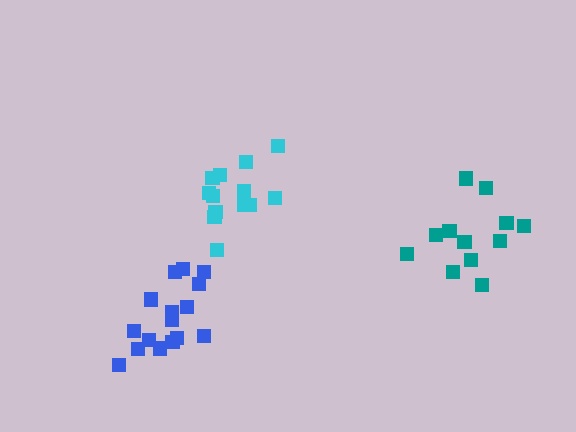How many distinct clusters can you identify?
There are 3 distinct clusters.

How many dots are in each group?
Group 1: 13 dots, Group 2: 16 dots, Group 3: 12 dots (41 total).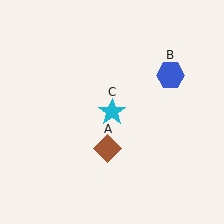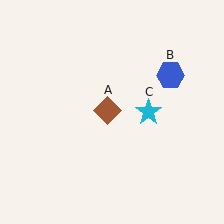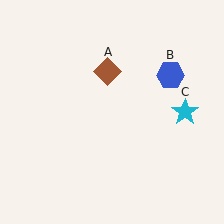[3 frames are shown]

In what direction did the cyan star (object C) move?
The cyan star (object C) moved right.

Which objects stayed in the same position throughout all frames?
Blue hexagon (object B) remained stationary.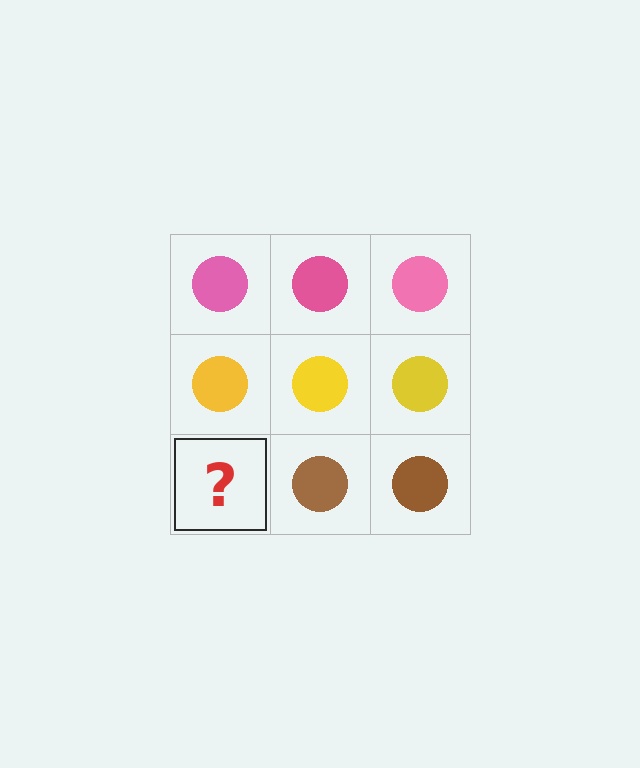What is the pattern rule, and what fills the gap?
The rule is that each row has a consistent color. The gap should be filled with a brown circle.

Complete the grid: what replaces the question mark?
The question mark should be replaced with a brown circle.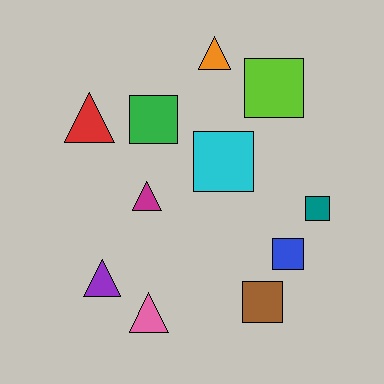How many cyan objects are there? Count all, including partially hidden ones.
There is 1 cyan object.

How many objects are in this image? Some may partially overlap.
There are 11 objects.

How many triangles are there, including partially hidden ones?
There are 5 triangles.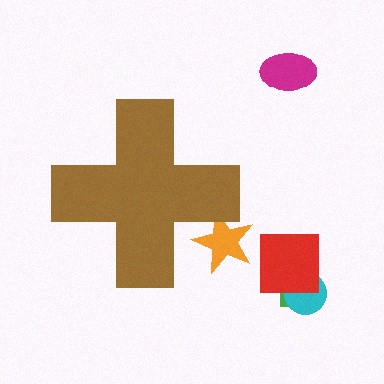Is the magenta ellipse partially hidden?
No, the magenta ellipse is fully visible.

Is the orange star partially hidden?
Yes, the orange star is partially hidden behind the brown cross.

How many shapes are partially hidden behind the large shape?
1 shape is partially hidden.